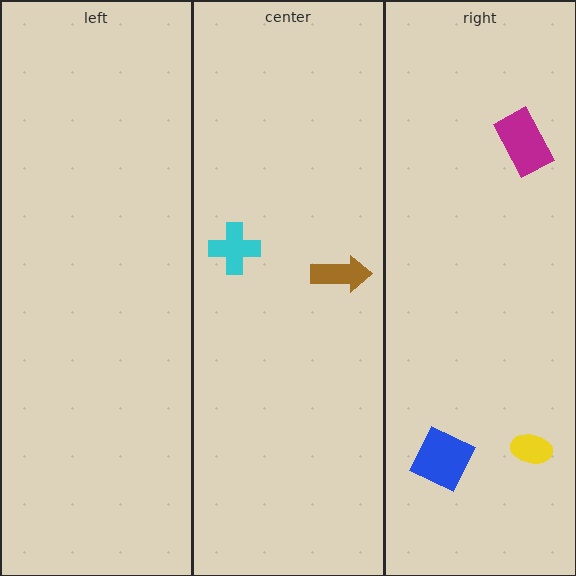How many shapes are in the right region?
3.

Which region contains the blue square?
The right region.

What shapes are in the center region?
The brown arrow, the cyan cross.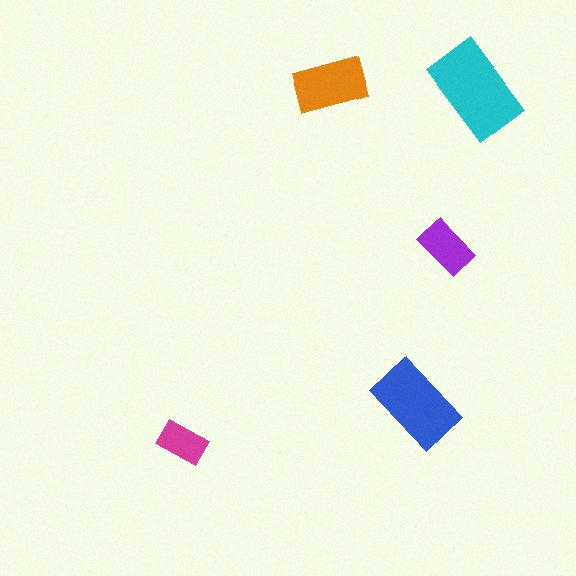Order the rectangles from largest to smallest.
the cyan one, the blue one, the orange one, the purple one, the magenta one.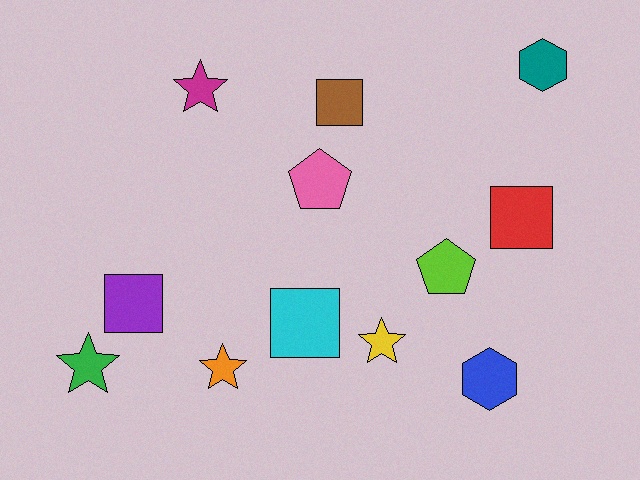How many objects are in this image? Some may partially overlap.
There are 12 objects.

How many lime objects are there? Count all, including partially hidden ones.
There is 1 lime object.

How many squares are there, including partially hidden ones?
There are 4 squares.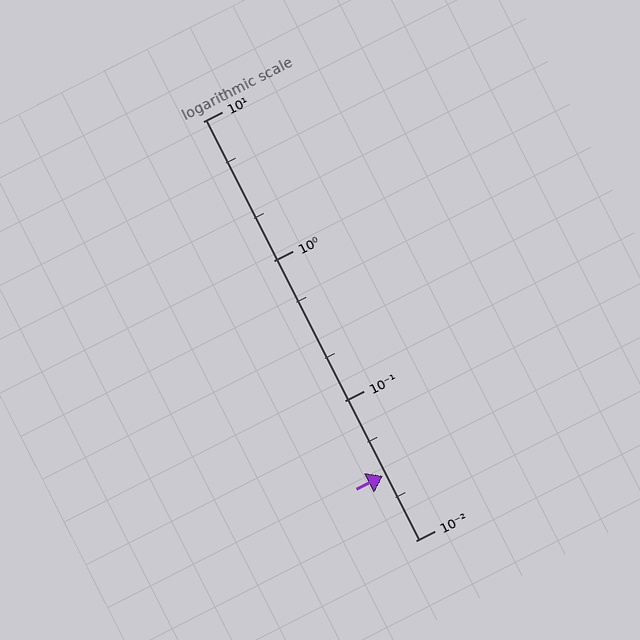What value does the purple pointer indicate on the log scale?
The pointer indicates approximately 0.029.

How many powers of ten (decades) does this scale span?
The scale spans 3 decades, from 0.01 to 10.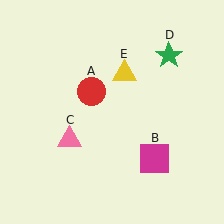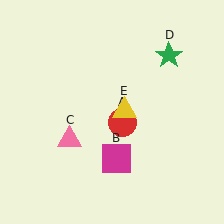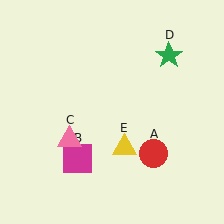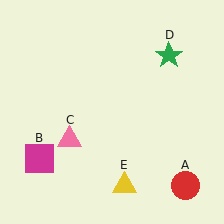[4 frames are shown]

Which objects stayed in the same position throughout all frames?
Pink triangle (object C) and green star (object D) remained stationary.